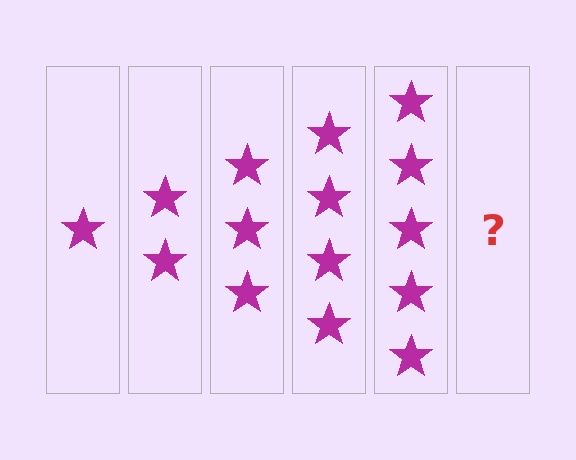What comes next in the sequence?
The next element should be 6 stars.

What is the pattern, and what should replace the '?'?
The pattern is that each step adds one more star. The '?' should be 6 stars.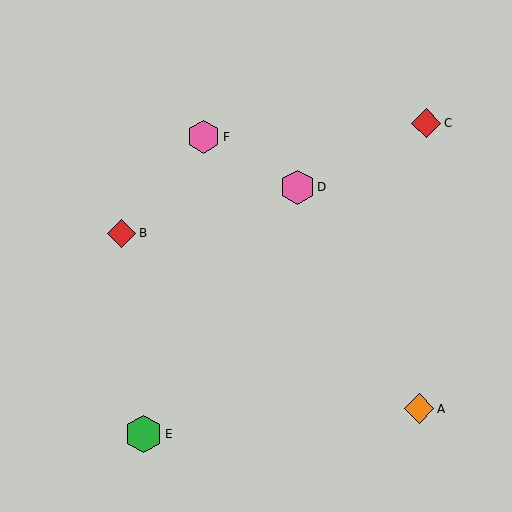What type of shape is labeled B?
Shape B is a red diamond.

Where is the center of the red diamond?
The center of the red diamond is at (426, 123).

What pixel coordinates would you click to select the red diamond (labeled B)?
Click at (122, 233) to select the red diamond B.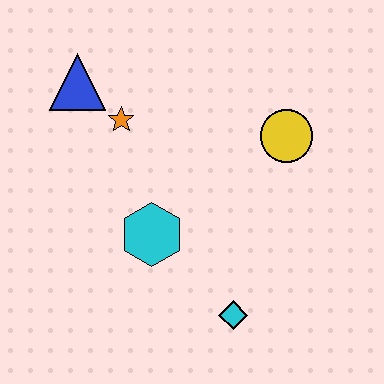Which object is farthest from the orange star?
The cyan diamond is farthest from the orange star.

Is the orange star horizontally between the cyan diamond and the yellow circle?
No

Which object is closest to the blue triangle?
The orange star is closest to the blue triangle.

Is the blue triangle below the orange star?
No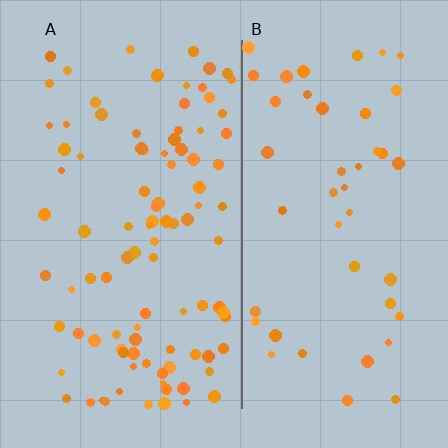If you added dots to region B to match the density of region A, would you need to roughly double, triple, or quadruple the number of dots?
Approximately double.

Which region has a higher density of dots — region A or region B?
A (the left).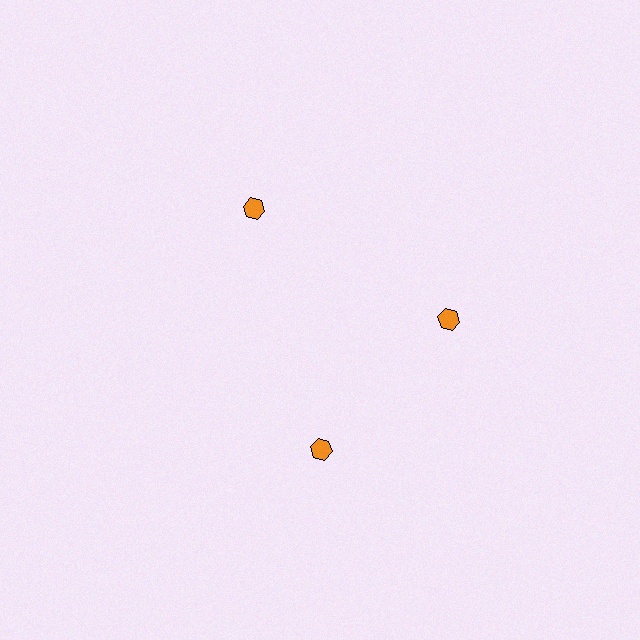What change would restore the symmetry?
The symmetry would be restored by rotating it back into even spacing with its neighbors so that all 3 hexagons sit at equal angles and equal distance from the center.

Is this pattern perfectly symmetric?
No. The 3 orange hexagons are arranged in a ring, but one element near the 7 o'clock position is rotated out of alignment along the ring, breaking the 3-fold rotational symmetry.